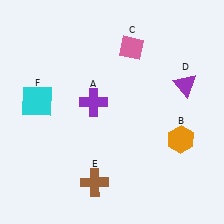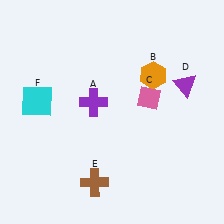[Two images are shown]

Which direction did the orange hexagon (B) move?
The orange hexagon (B) moved up.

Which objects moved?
The objects that moved are: the orange hexagon (B), the pink diamond (C).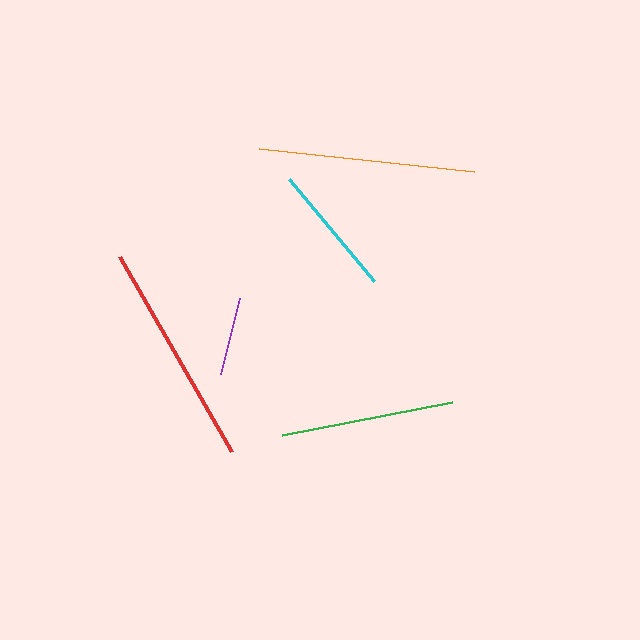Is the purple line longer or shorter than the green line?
The green line is longer than the purple line.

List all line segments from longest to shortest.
From longest to shortest: red, orange, green, cyan, purple.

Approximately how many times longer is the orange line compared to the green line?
The orange line is approximately 1.2 times the length of the green line.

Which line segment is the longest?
The red line is the longest at approximately 225 pixels.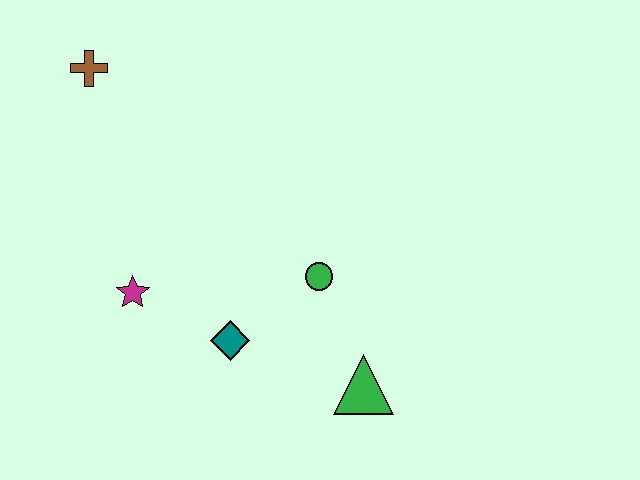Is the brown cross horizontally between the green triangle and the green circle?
No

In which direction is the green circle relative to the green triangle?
The green circle is above the green triangle.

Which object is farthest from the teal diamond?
The brown cross is farthest from the teal diamond.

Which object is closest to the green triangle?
The green circle is closest to the green triangle.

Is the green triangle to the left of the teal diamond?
No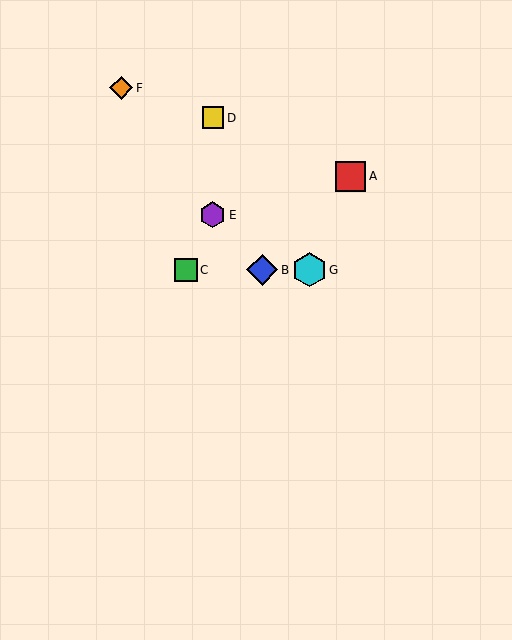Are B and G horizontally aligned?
Yes, both are at y≈270.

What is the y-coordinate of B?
Object B is at y≈270.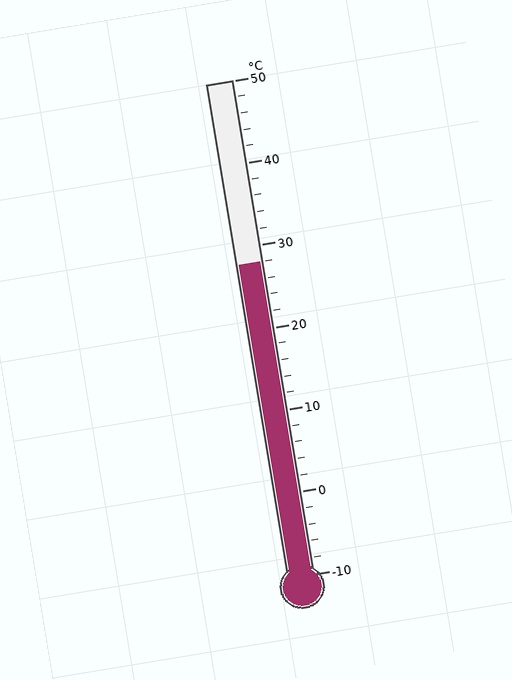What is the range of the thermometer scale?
The thermometer scale ranges from -10°C to 50°C.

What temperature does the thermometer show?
The thermometer shows approximately 28°C.